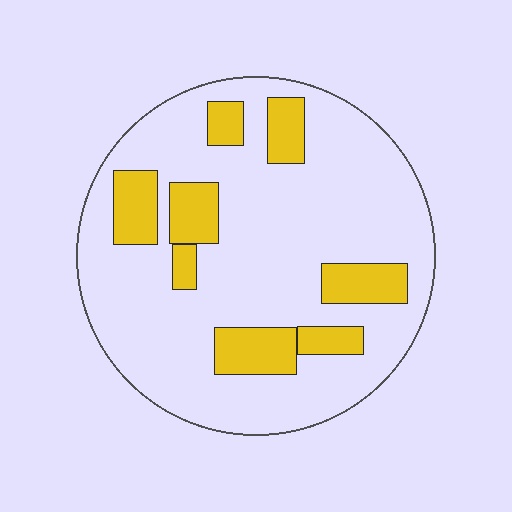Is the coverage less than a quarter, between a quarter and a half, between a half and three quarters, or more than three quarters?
Less than a quarter.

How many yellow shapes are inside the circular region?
8.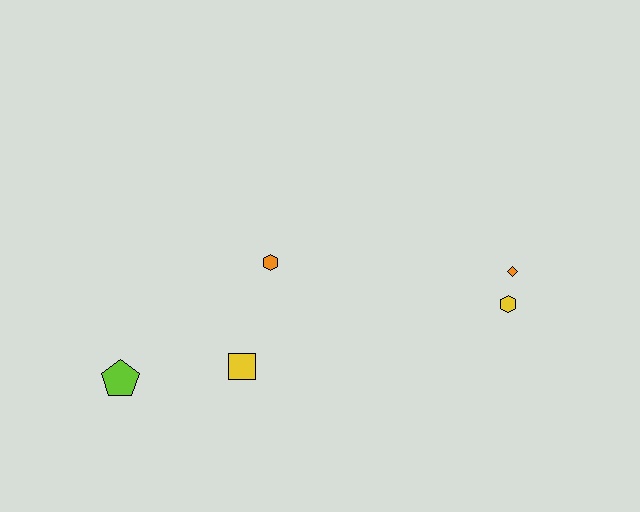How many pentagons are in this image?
There is 1 pentagon.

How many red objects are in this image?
There are no red objects.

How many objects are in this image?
There are 5 objects.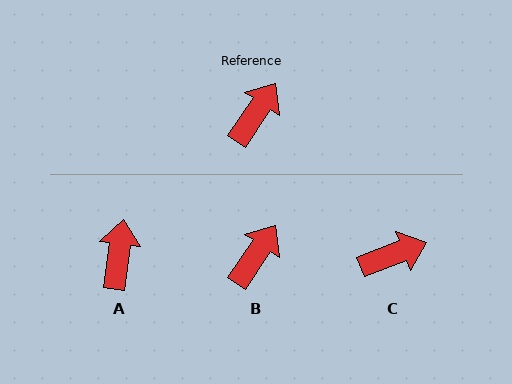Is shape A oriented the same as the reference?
No, it is off by about 25 degrees.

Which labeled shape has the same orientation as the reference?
B.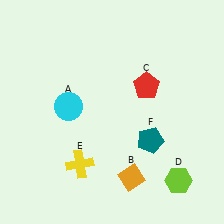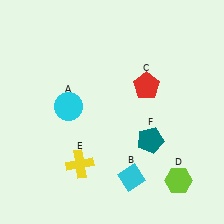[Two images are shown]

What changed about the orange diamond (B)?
In Image 1, B is orange. In Image 2, it changed to cyan.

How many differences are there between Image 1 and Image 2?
There is 1 difference between the two images.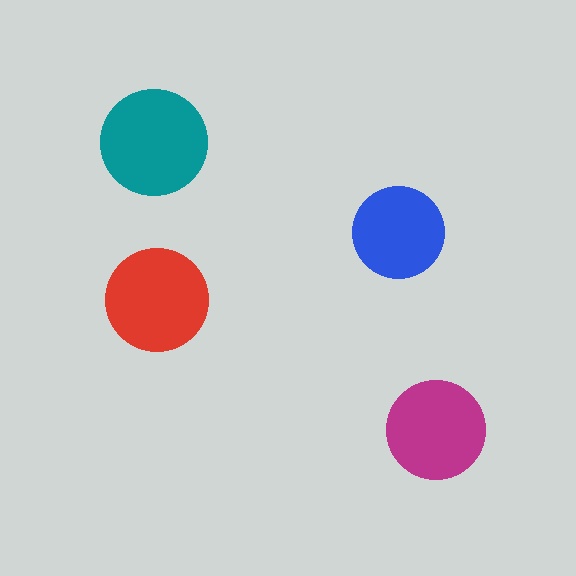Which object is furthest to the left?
The teal circle is leftmost.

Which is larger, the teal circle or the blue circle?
The teal one.